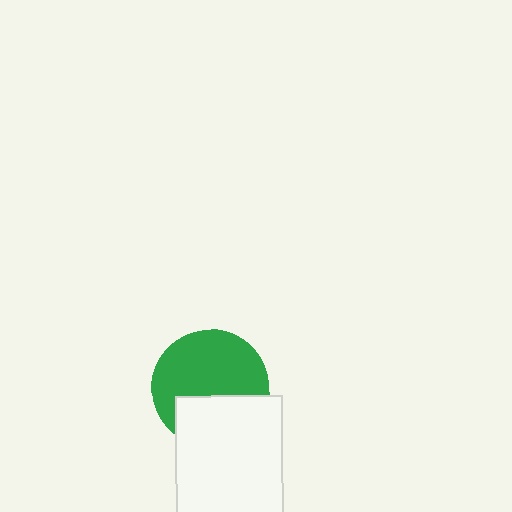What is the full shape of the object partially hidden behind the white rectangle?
The partially hidden object is a green circle.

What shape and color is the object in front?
The object in front is a white rectangle.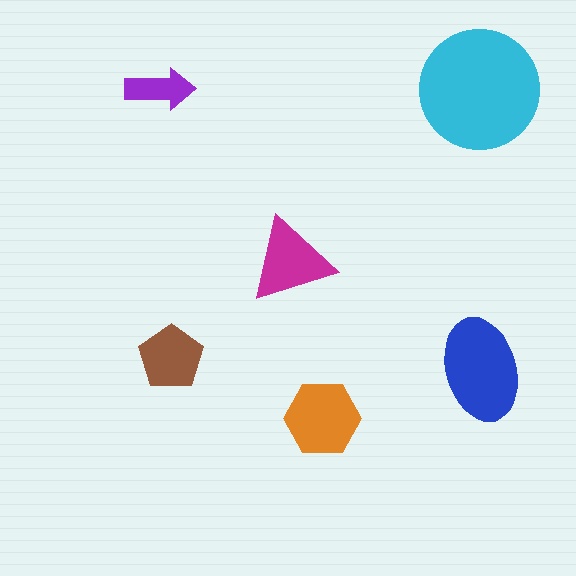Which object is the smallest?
The purple arrow.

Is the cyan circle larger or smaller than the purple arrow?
Larger.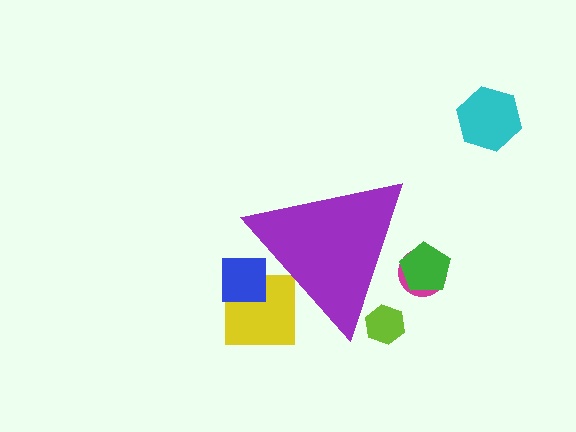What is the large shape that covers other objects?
A purple triangle.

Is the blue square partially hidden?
Yes, the blue square is partially hidden behind the purple triangle.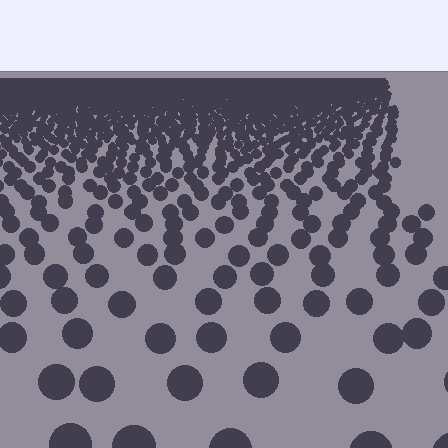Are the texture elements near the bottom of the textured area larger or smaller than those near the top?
Larger. Near the bottom, elements are closer to the viewer and appear at a bigger on-screen size.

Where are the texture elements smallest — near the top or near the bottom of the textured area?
Near the top.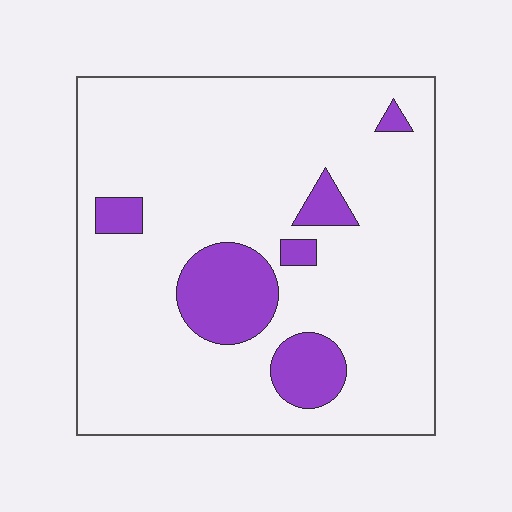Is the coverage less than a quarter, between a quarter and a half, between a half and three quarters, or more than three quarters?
Less than a quarter.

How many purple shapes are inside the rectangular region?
6.